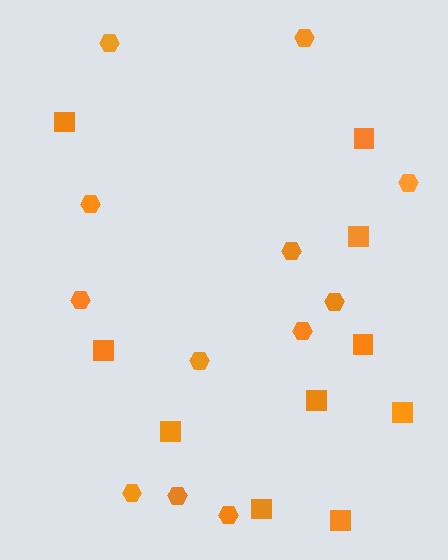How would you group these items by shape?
There are 2 groups: one group of squares (10) and one group of hexagons (12).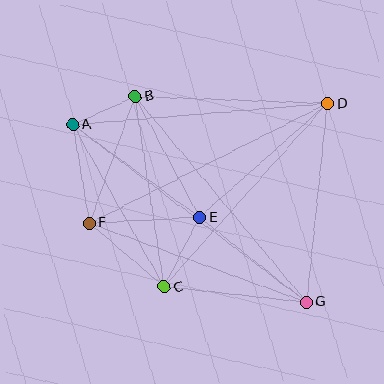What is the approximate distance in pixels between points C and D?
The distance between C and D is approximately 246 pixels.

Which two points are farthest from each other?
Points A and G are farthest from each other.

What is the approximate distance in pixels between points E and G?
The distance between E and G is approximately 136 pixels.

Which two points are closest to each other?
Points A and B are closest to each other.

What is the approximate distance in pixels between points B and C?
The distance between B and C is approximately 193 pixels.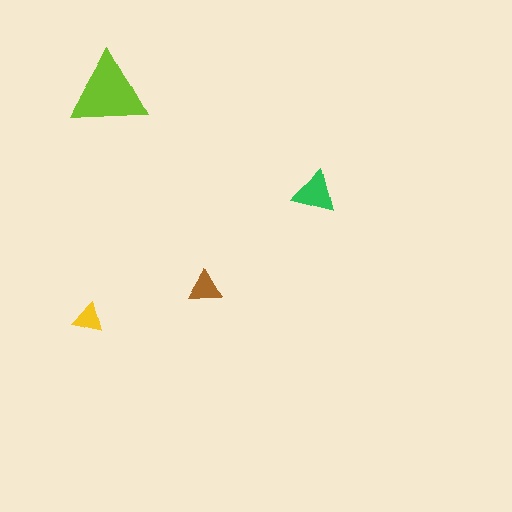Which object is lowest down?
The yellow triangle is bottommost.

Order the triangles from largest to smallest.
the lime one, the green one, the brown one, the yellow one.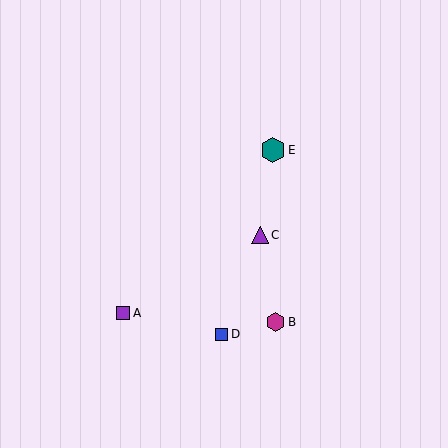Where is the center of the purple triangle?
The center of the purple triangle is at (260, 235).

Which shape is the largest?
The teal hexagon (labeled E) is the largest.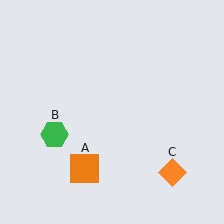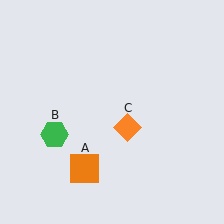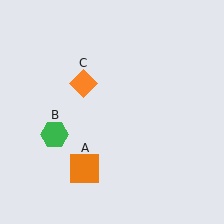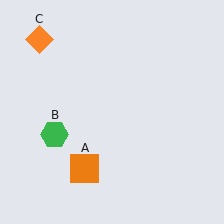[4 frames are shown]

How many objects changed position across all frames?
1 object changed position: orange diamond (object C).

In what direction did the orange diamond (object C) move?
The orange diamond (object C) moved up and to the left.